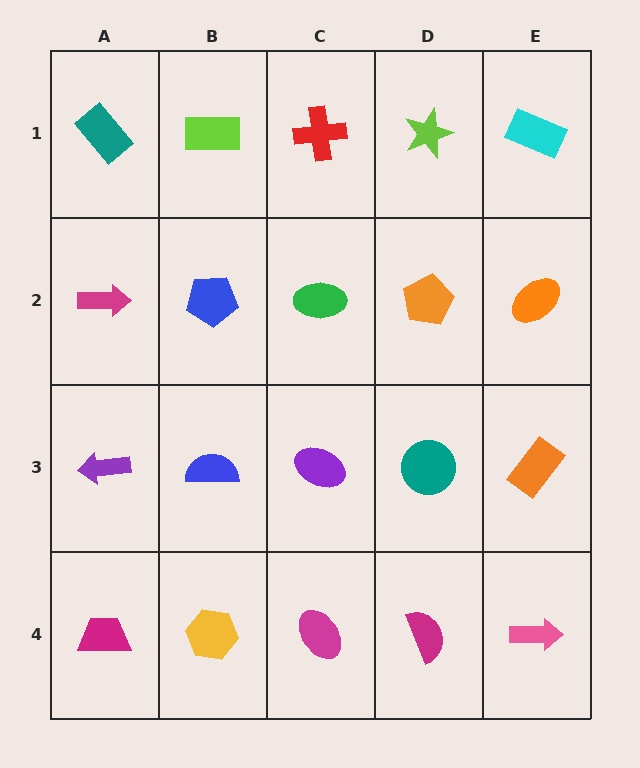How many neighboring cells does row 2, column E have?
3.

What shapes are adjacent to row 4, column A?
A purple arrow (row 3, column A), a yellow hexagon (row 4, column B).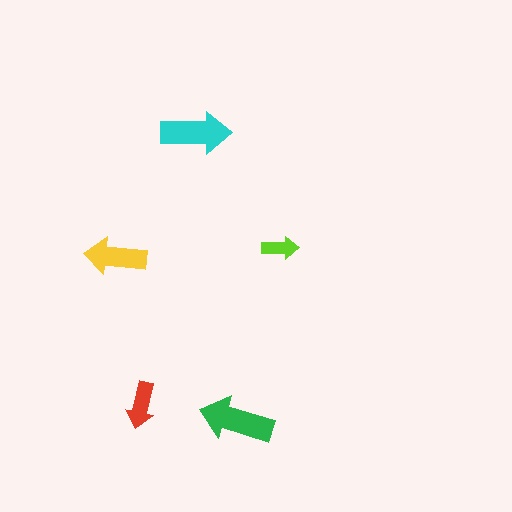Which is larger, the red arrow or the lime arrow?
The red one.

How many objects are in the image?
There are 5 objects in the image.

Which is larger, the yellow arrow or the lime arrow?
The yellow one.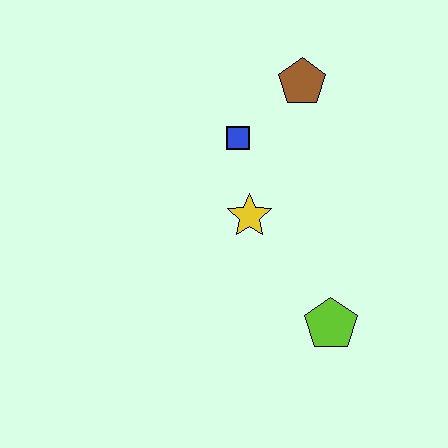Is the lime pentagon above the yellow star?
No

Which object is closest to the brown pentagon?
The blue square is closest to the brown pentagon.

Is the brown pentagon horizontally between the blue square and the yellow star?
No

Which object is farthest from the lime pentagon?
The brown pentagon is farthest from the lime pentagon.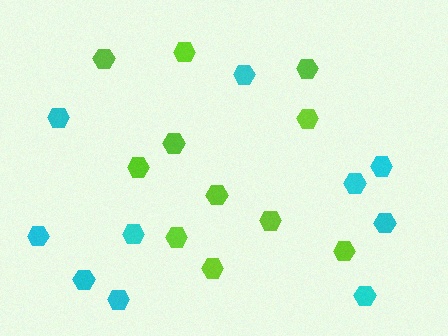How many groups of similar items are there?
There are 2 groups: one group of lime hexagons (11) and one group of cyan hexagons (10).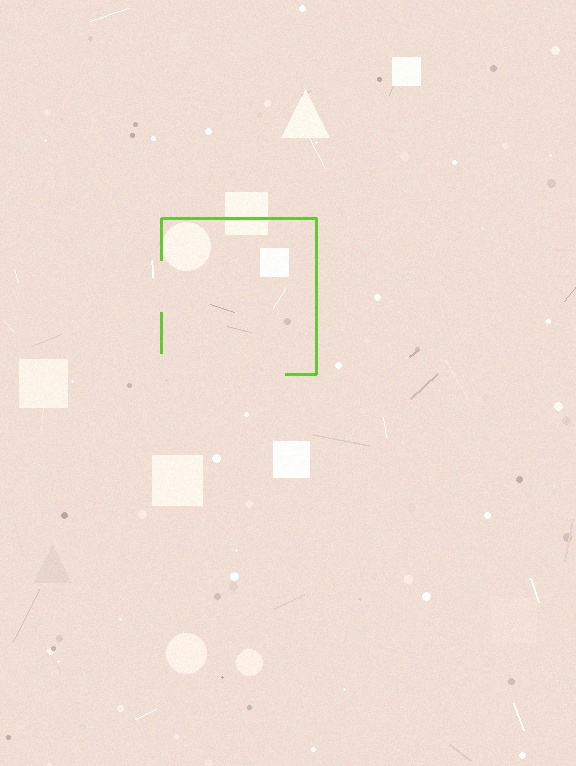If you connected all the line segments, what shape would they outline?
They would outline a square.